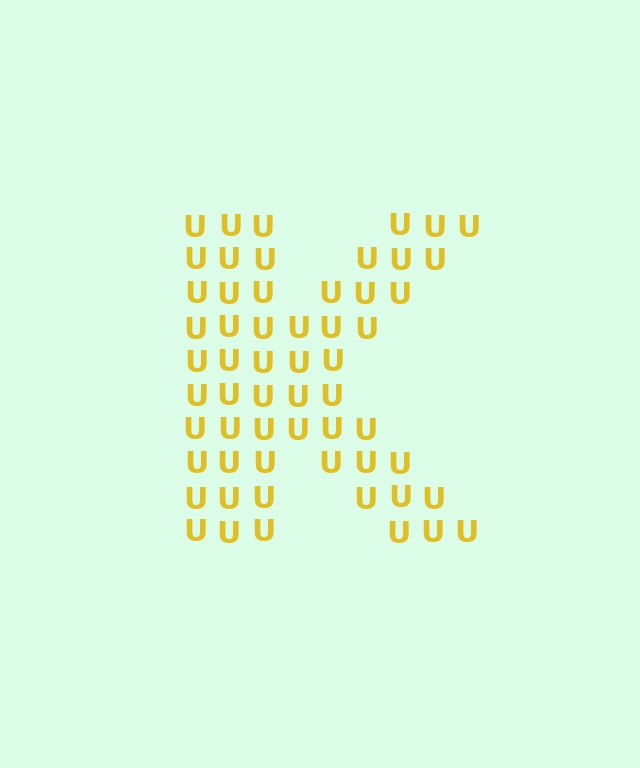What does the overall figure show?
The overall figure shows the letter K.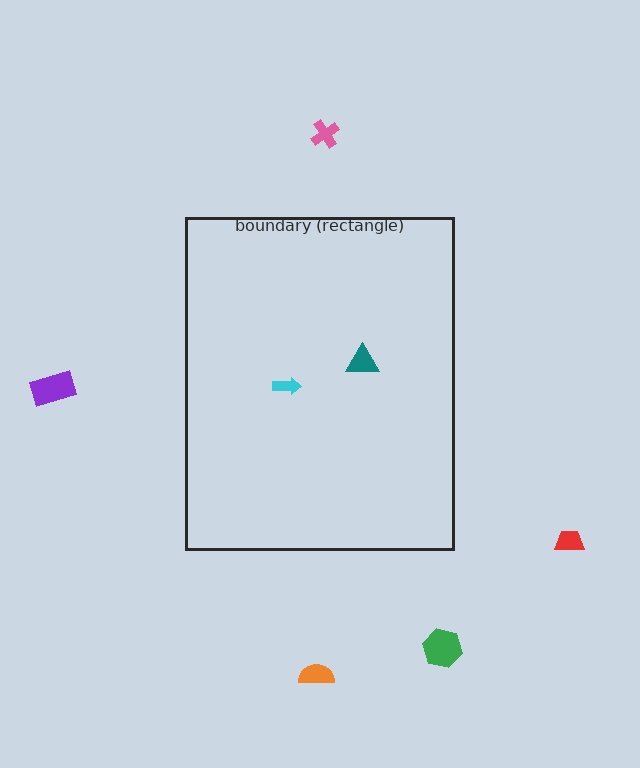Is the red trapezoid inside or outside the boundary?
Outside.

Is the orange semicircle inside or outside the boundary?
Outside.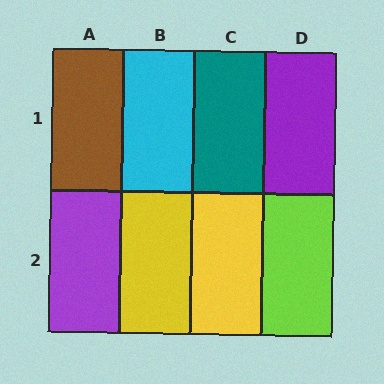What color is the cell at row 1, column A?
Brown.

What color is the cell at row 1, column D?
Purple.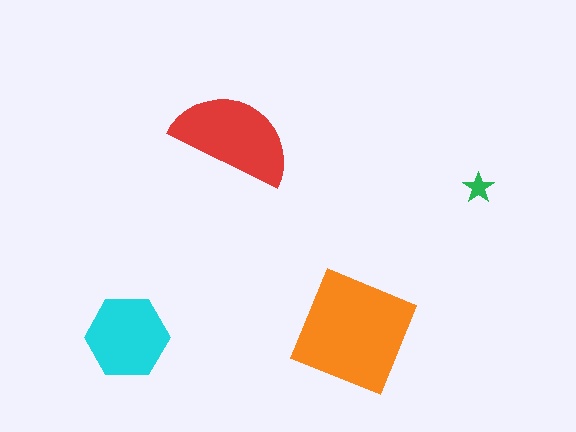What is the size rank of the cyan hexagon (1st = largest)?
3rd.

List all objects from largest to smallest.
The orange square, the red semicircle, the cyan hexagon, the green star.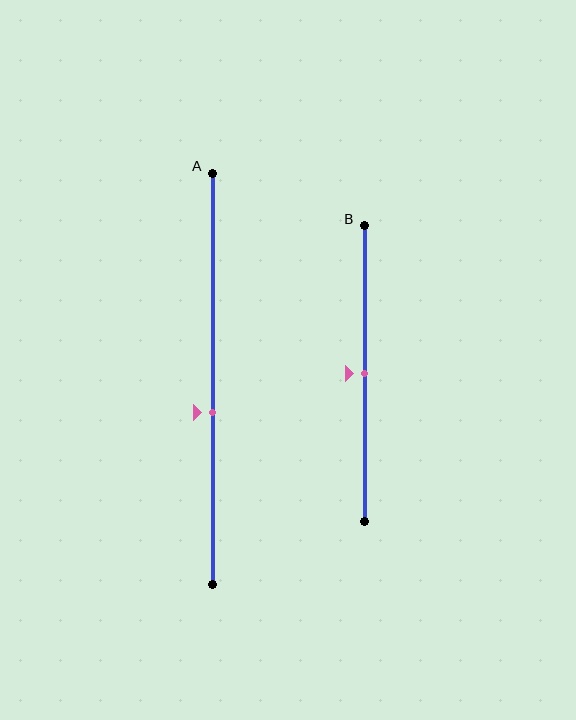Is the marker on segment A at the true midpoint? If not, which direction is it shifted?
No, the marker on segment A is shifted downward by about 8% of the segment length.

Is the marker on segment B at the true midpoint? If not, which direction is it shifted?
Yes, the marker on segment B is at the true midpoint.